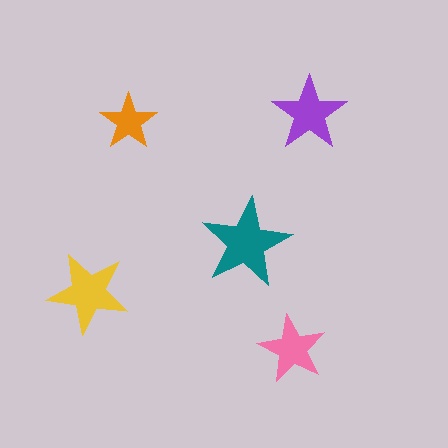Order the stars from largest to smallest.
the teal one, the yellow one, the purple one, the pink one, the orange one.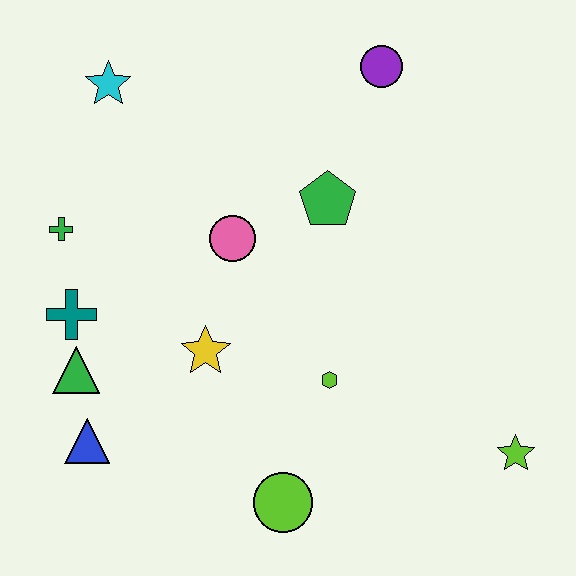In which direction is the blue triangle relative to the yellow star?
The blue triangle is to the left of the yellow star.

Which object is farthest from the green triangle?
The lime star is farthest from the green triangle.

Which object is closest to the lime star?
The lime hexagon is closest to the lime star.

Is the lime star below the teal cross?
Yes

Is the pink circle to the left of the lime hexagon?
Yes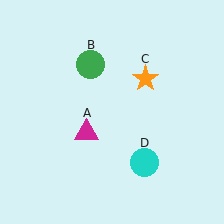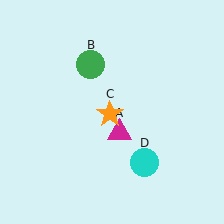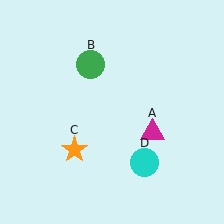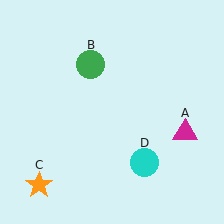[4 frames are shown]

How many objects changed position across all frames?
2 objects changed position: magenta triangle (object A), orange star (object C).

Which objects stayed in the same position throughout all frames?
Green circle (object B) and cyan circle (object D) remained stationary.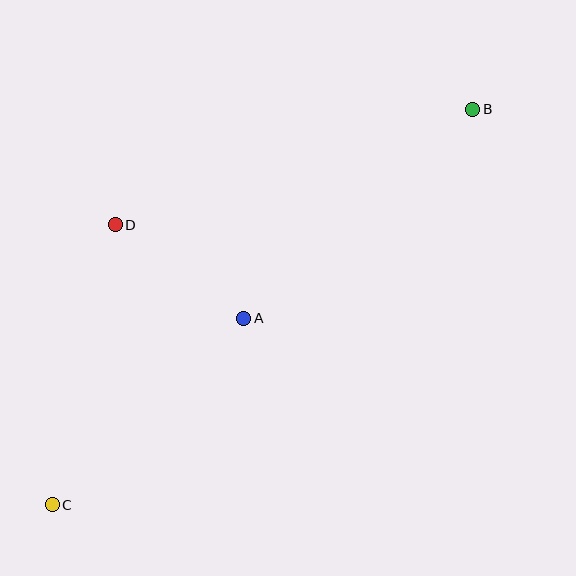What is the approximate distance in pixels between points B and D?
The distance between B and D is approximately 376 pixels.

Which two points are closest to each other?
Points A and D are closest to each other.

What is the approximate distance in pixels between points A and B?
The distance between A and B is approximately 310 pixels.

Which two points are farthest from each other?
Points B and C are farthest from each other.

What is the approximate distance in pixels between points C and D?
The distance between C and D is approximately 287 pixels.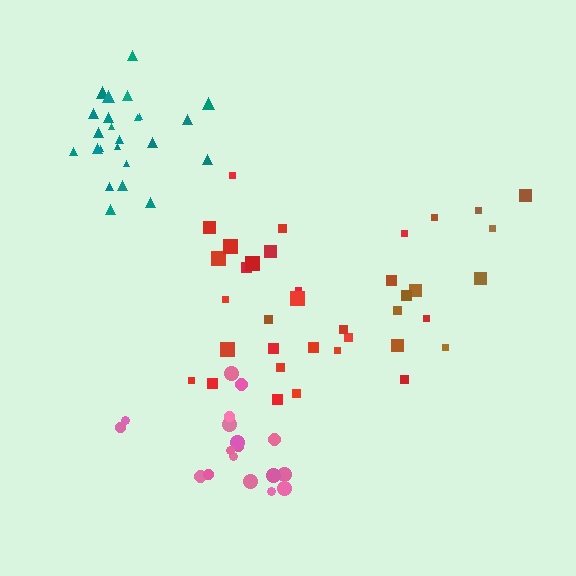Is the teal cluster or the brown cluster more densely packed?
Teal.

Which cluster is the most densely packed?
Teal.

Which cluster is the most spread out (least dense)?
Brown.